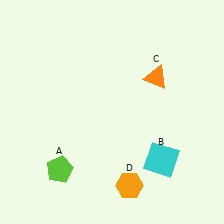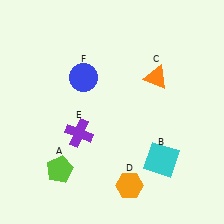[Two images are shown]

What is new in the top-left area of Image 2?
A blue circle (F) was added in the top-left area of Image 2.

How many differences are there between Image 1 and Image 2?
There are 2 differences between the two images.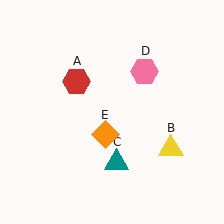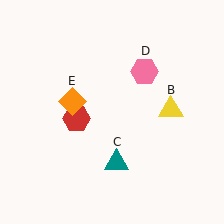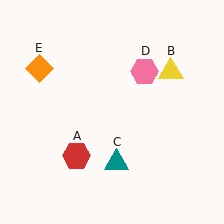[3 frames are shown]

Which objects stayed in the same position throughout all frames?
Teal triangle (object C) and pink hexagon (object D) remained stationary.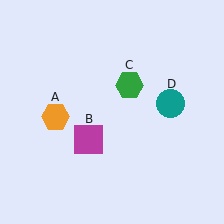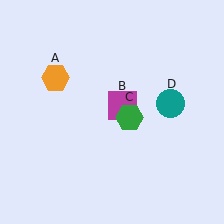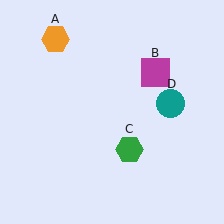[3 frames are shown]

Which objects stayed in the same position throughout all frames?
Teal circle (object D) remained stationary.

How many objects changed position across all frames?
3 objects changed position: orange hexagon (object A), magenta square (object B), green hexagon (object C).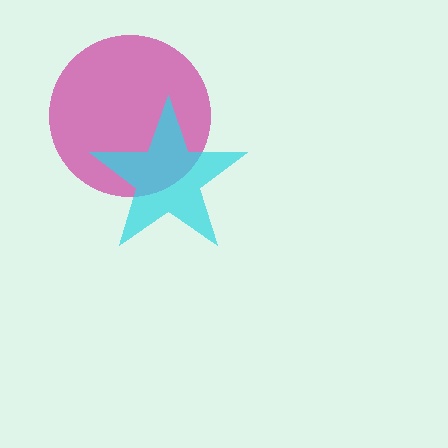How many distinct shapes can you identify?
There are 2 distinct shapes: a magenta circle, a cyan star.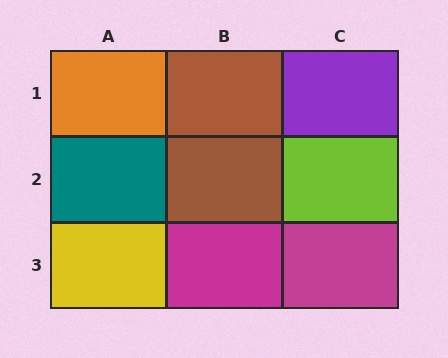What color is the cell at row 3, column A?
Yellow.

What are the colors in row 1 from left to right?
Orange, brown, purple.